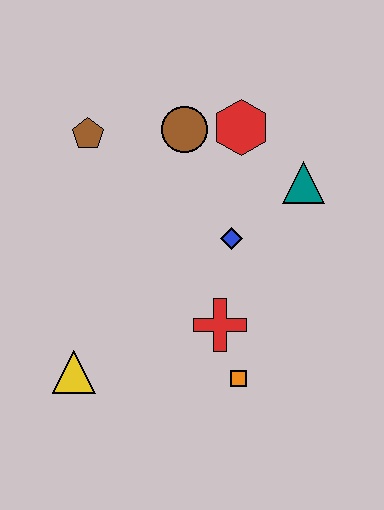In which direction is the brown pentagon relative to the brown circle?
The brown pentagon is to the left of the brown circle.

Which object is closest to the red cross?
The orange square is closest to the red cross.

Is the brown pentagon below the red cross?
No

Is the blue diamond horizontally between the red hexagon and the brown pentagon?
Yes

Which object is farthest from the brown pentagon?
The orange square is farthest from the brown pentagon.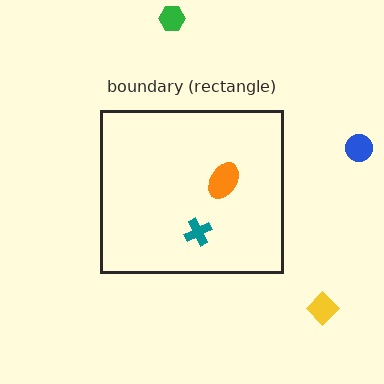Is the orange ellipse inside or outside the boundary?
Inside.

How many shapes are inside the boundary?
2 inside, 3 outside.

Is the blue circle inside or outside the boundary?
Outside.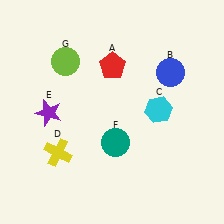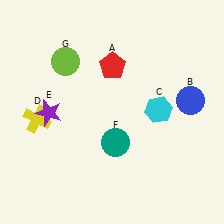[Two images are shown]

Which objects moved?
The objects that moved are: the blue circle (B), the yellow cross (D).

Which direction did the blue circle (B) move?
The blue circle (B) moved down.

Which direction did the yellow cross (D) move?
The yellow cross (D) moved up.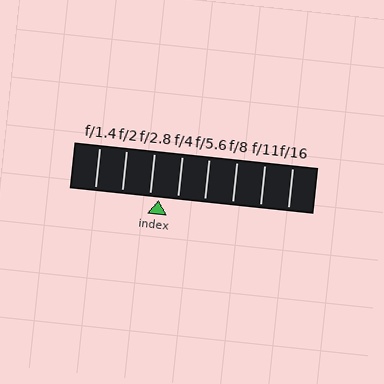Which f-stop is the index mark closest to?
The index mark is closest to f/2.8.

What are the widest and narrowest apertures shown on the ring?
The widest aperture shown is f/1.4 and the narrowest is f/16.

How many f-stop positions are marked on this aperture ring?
There are 8 f-stop positions marked.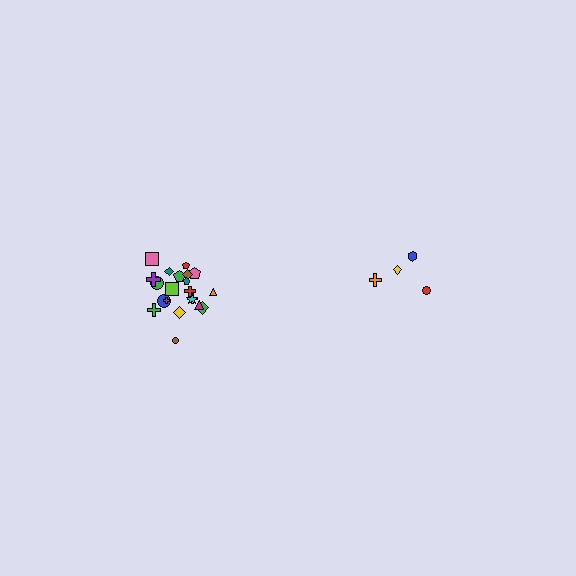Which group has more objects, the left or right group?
The left group.